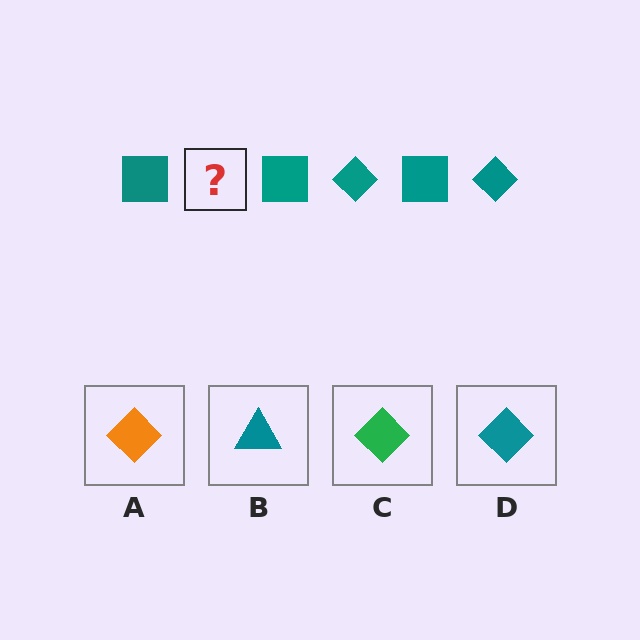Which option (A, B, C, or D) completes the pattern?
D.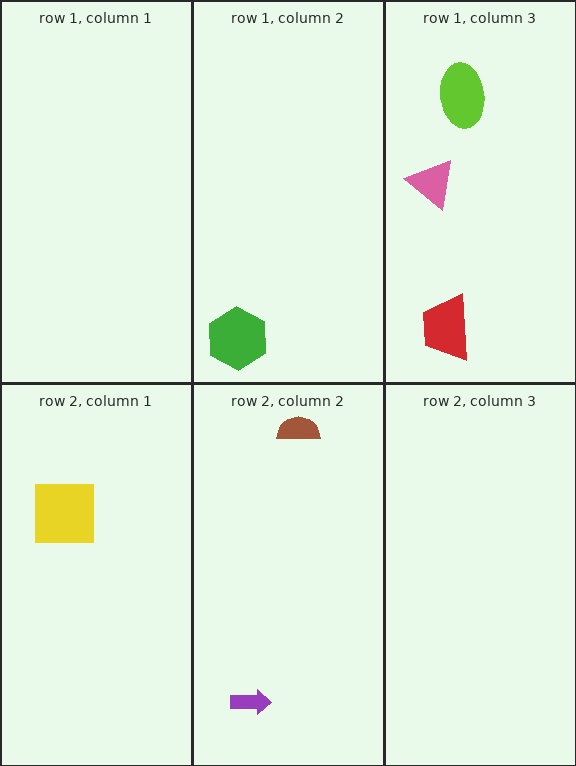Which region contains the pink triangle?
The row 1, column 3 region.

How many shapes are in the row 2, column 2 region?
2.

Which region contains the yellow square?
The row 2, column 1 region.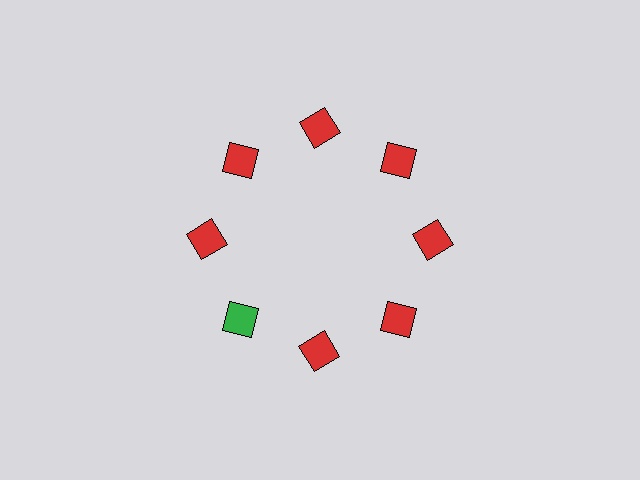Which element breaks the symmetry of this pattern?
The green square at roughly the 8 o'clock position breaks the symmetry. All other shapes are red squares.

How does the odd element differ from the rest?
It has a different color: green instead of red.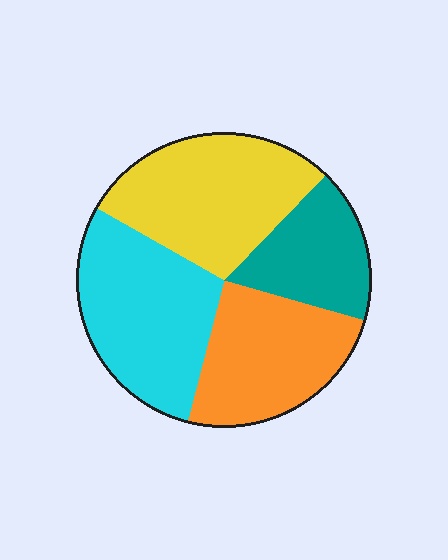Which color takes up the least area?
Teal, at roughly 15%.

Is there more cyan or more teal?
Cyan.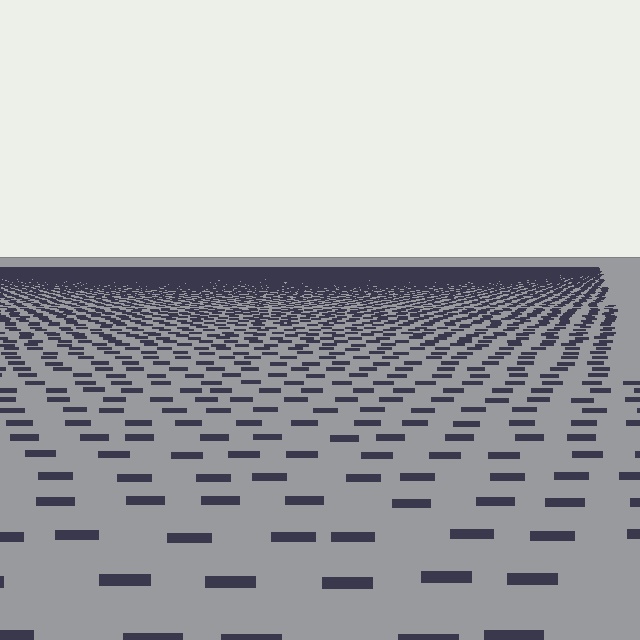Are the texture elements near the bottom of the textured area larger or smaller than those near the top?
Larger. Near the bottom, elements are closer to the viewer and appear at a bigger on-screen size.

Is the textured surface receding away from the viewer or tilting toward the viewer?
The surface is receding away from the viewer. Texture elements get smaller and denser toward the top.